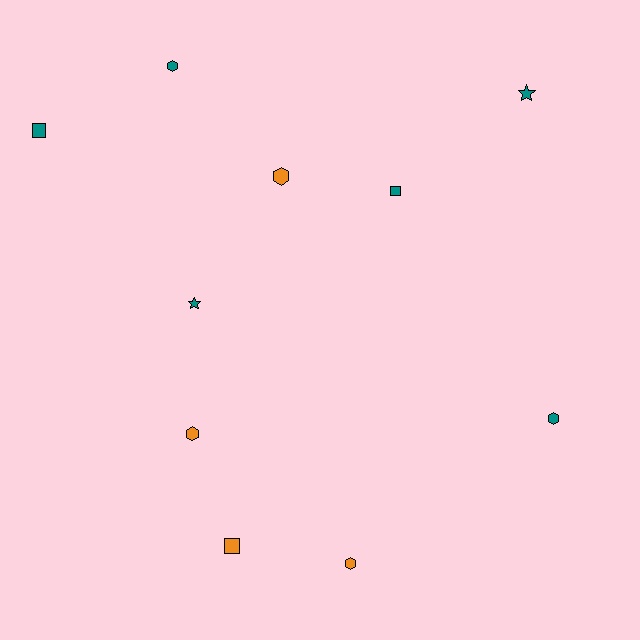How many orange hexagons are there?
There are 3 orange hexagons.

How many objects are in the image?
There are 10 objects.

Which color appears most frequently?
Teal, with 6 objects.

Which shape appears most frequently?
Hexagon, with 5 objects.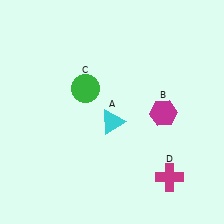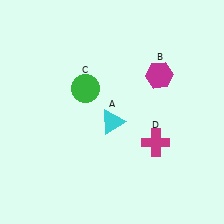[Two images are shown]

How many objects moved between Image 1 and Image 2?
2 objects moved between the two images.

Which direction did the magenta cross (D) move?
The magenta cross (D) moved up.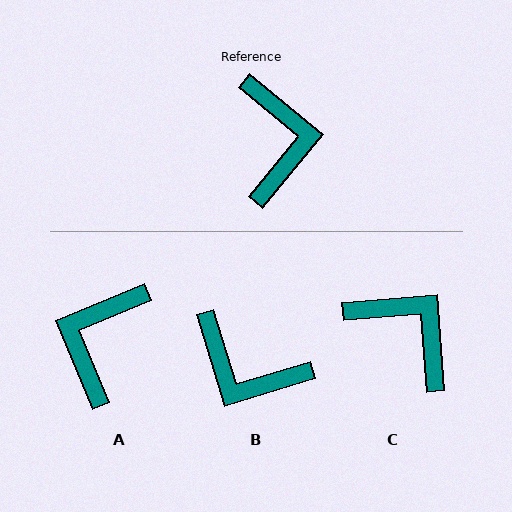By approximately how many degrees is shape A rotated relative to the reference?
Approximately 152 degrees counter-clockwise.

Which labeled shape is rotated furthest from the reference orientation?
A, about 152 degrees away.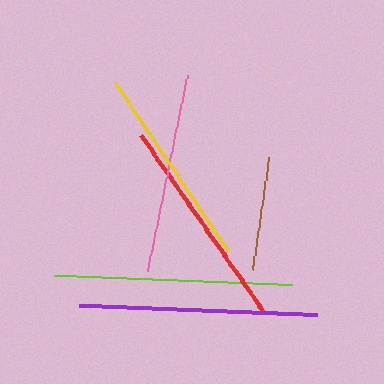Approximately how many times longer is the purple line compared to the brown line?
The purple line is approximately 2.1 times the length of the brown line.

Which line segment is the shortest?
The brown line is the shortest at approximately 114 pixels.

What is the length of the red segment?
The red segment is approximately 216 pixels long.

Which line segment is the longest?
The lime line is the longest at approximately 239 pixels.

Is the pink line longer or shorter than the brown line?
The pink line is longer than the brown line.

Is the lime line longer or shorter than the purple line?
The lime line is longer than the purple line.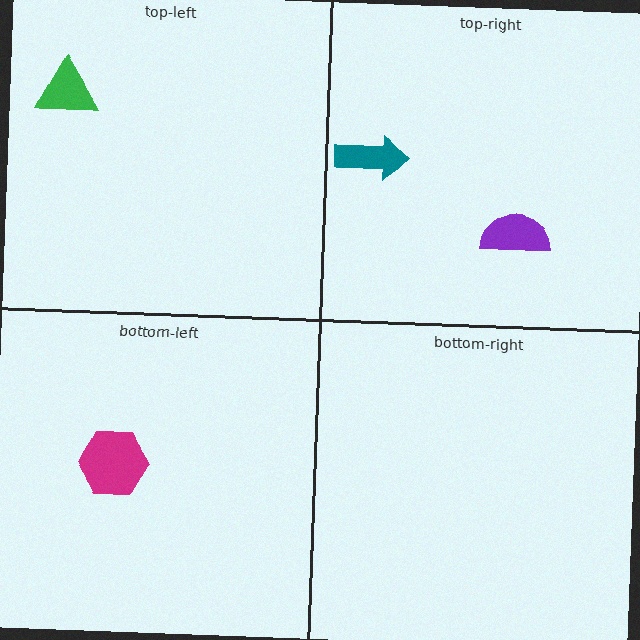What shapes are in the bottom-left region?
The magenta hexagon.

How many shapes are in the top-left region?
1.